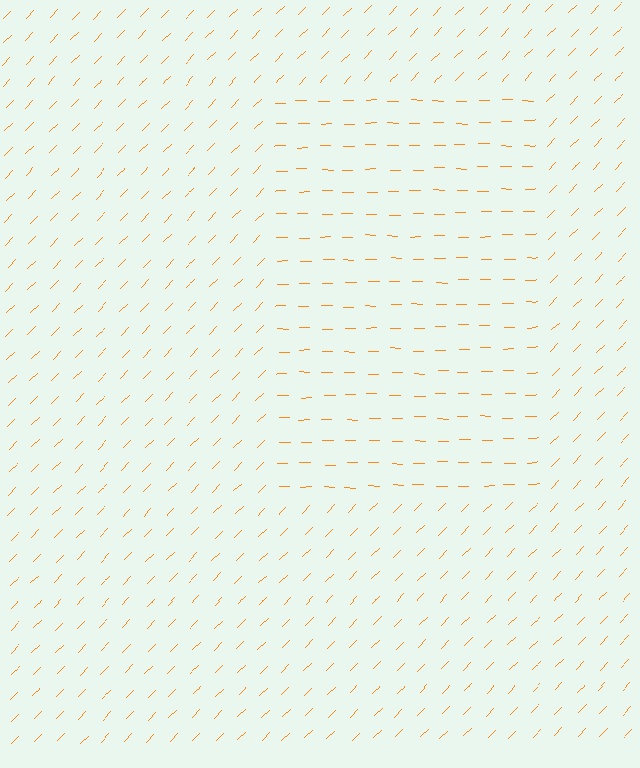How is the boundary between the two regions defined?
The boundary is defined purely by a change in line orientation (approximately 45 degrees difference). All lines are the same color and thickness.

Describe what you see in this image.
The image is filled with small orange line segments. A rectangle region in the image has lines oriented differently from the surrounding lines, creating a visible texture boundary.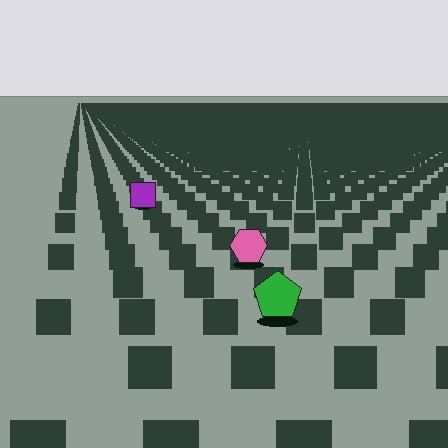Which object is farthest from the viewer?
The purple square is farthest from the viewer. It appears smaller and the ground texture around it is denser.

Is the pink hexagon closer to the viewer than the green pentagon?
No. The green pentagon is closer — you can tell from the texture gradient: the ground texture is coarser near it.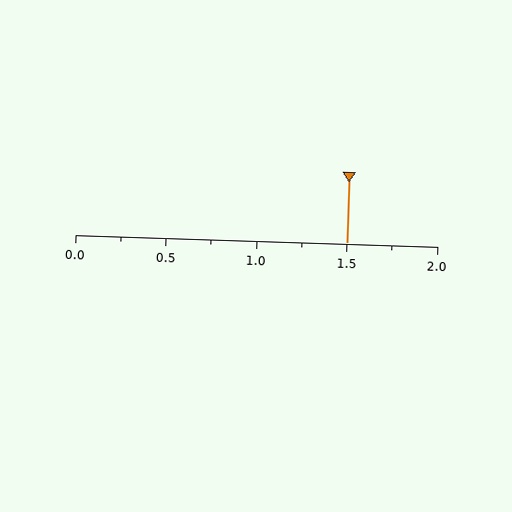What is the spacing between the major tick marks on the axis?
The major ticks are spaced 0.5 apart.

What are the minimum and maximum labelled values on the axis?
The axis runs from 0.0 to 2.0.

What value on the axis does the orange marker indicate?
The marker indicates approximately 1.5.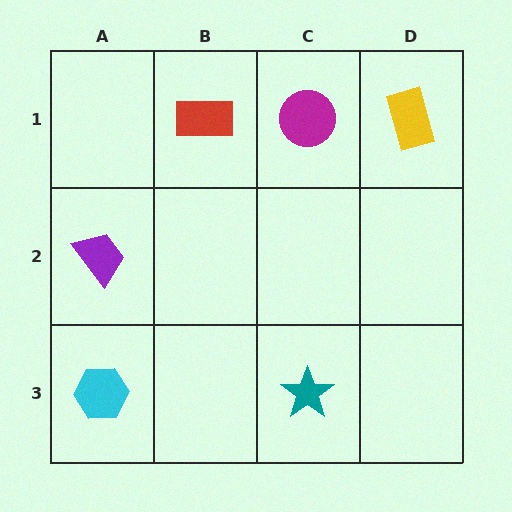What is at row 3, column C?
A teal star.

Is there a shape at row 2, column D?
No, that cell is empty.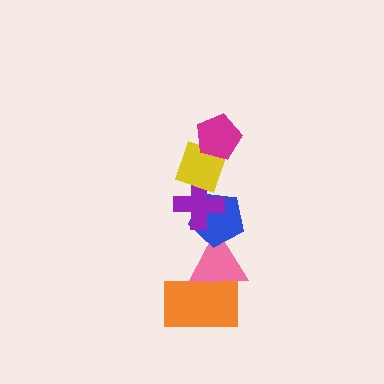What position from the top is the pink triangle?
The pink triangle is 5th from the top.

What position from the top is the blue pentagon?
The blue pentagon is 4th from the top.